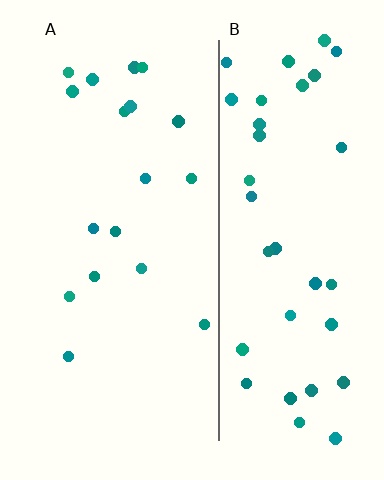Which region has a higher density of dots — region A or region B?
B (the right).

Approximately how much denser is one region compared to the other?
Approximately 2.2× — region B over region A.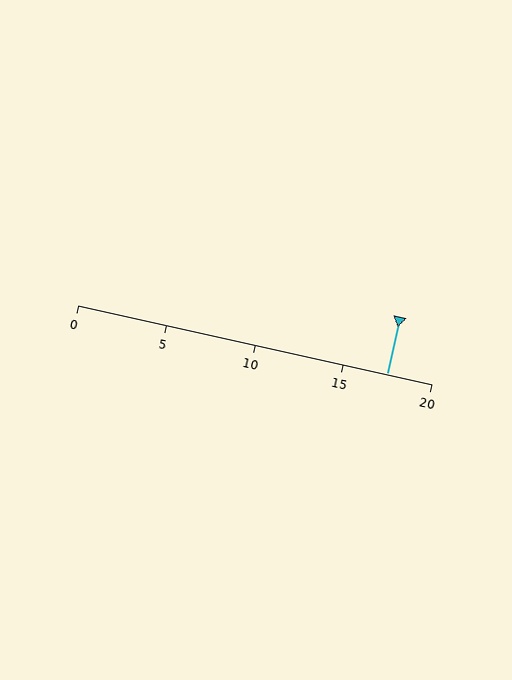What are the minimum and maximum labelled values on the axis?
The axis runs from 0 to 20.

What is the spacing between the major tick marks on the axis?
The major ticks are spaced 5 apart.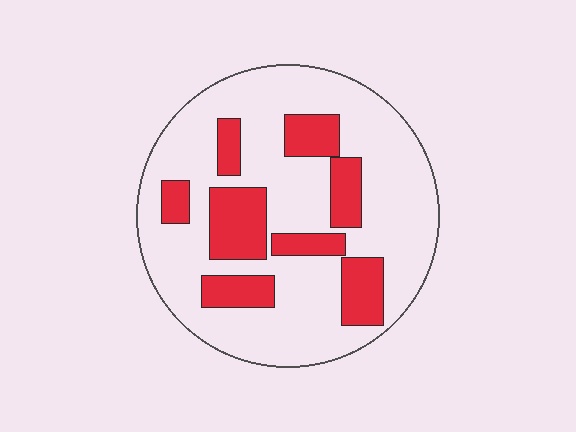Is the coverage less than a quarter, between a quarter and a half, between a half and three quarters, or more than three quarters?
Between a quarter and a half.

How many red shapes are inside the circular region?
8.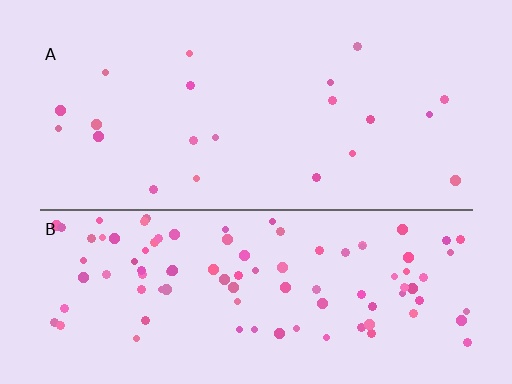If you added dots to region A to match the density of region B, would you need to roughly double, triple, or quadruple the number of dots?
Approximately quadruple.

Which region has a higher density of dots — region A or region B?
B (the bottom).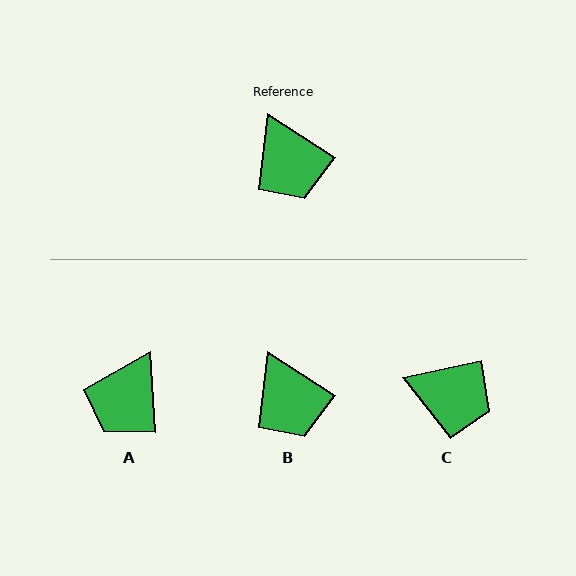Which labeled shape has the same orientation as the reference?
B.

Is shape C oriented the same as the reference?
No, it is off by about 46 degrees.